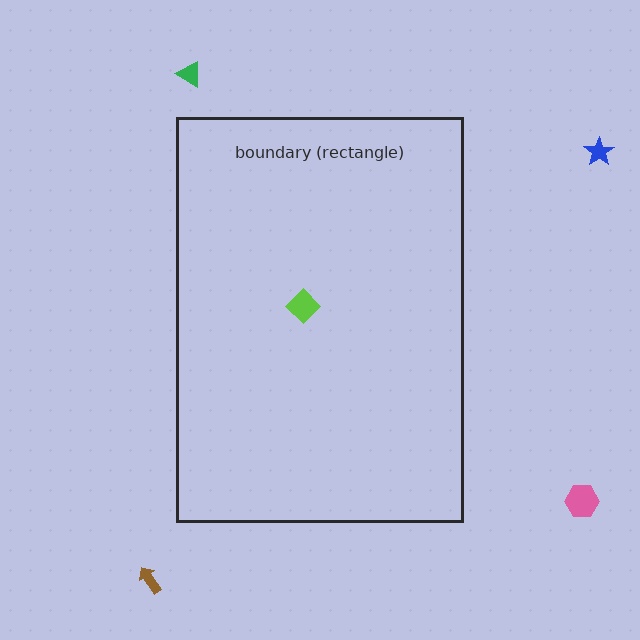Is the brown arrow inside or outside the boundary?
Outside.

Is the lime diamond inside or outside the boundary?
Inside.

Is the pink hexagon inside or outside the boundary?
Outside.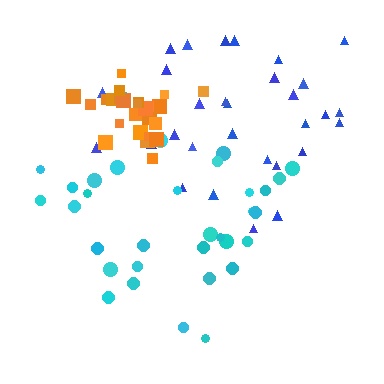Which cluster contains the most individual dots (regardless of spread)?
Cyan (33).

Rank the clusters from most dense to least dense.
orange, cyan, blue.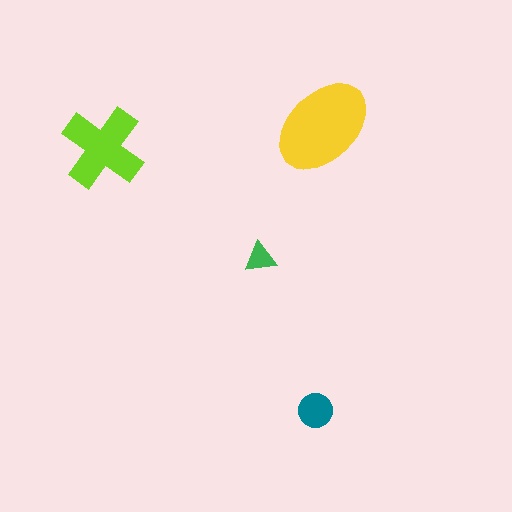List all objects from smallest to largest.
The green triangle, the teal circle, the lime cross, the yellow ellipse.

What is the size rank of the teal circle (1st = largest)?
3rd.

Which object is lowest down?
The teal circle is bottommost.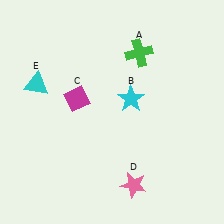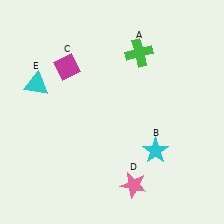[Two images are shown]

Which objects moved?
The objects that moved are: the cyan star (B), the magenta diamond (C).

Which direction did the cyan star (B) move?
The cyan star (B) moved down.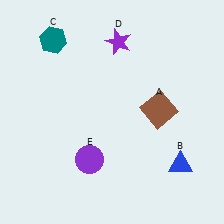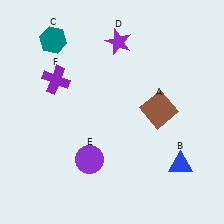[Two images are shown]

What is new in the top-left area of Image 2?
A purple cross (F) was added in the top-left area of Image 2.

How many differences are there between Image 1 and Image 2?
There is 1 difference between the two images.